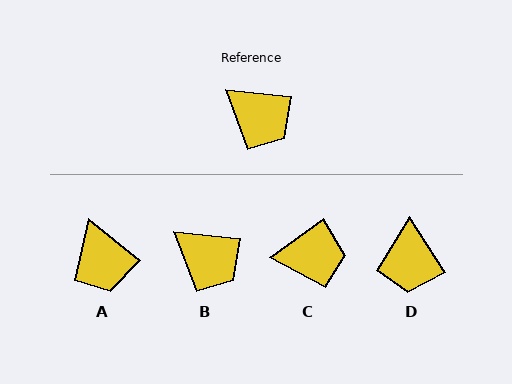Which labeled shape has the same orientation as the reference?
B.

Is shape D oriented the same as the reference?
No, it is off by about 52 degrees.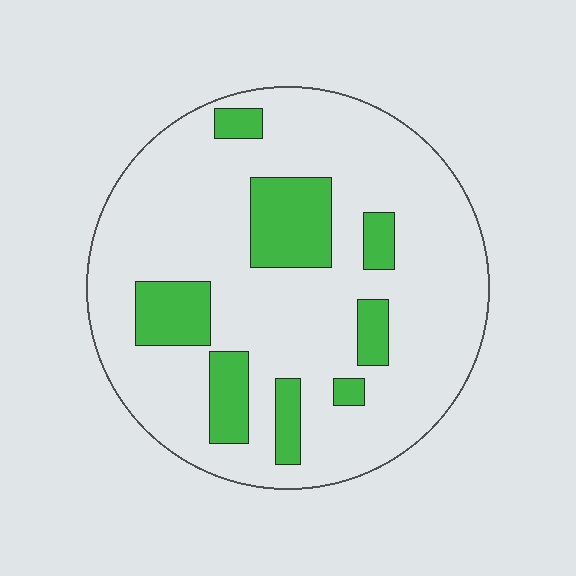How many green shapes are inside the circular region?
8.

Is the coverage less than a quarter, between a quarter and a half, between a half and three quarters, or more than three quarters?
Less than a quarter.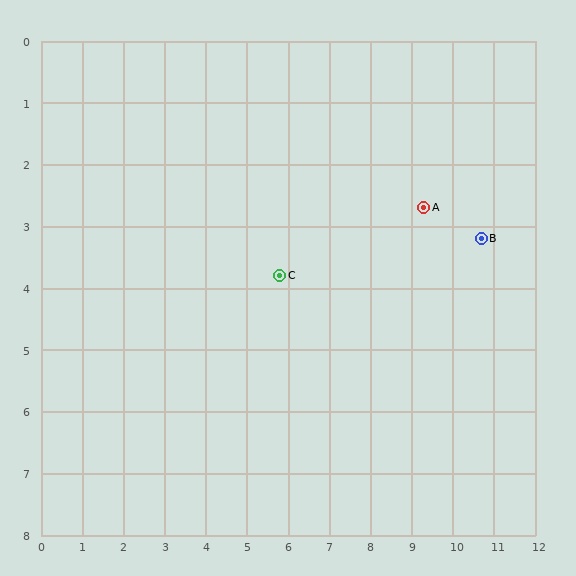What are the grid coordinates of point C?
Point C is at approximately (5.8, 3.8).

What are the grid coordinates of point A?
Point A is at approximately (9.3, 2.7).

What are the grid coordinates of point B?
Point B is at approximately (10.7, 3.2).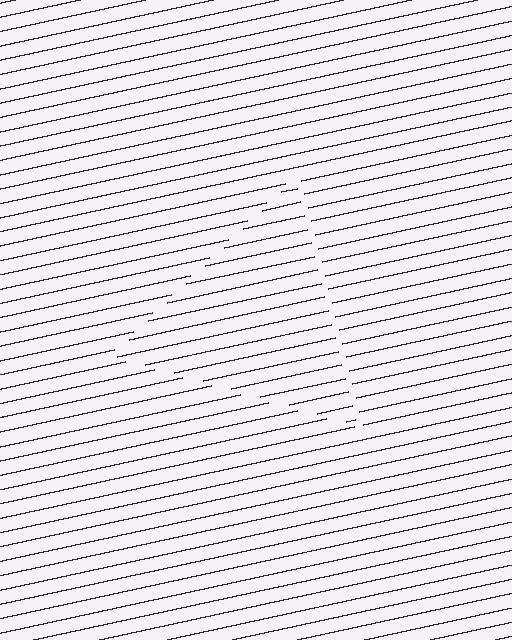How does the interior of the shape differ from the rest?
The interior of the shape contains the same grating, shifted by half a period — the contour is defined by the phase discontinuity where line-ends from the inner and outer gratings abut.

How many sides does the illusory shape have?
3 sides — the line-ends trace a triangle.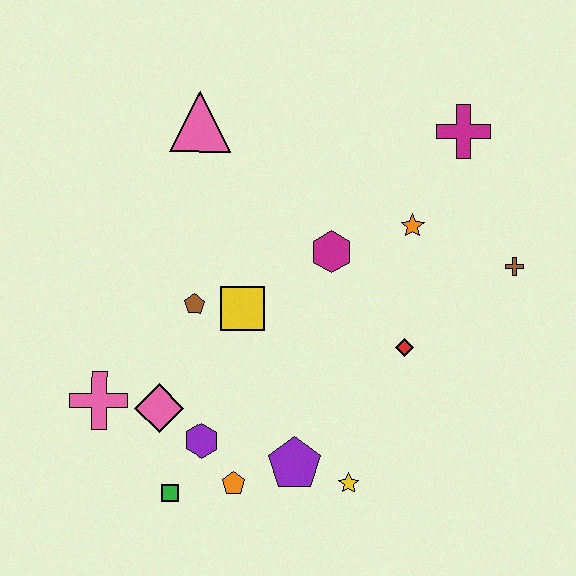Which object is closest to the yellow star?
The purple pentagon is closest to the yellow star.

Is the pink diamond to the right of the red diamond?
No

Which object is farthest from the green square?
The magenta cross is farthest from the green square.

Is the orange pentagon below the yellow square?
Yes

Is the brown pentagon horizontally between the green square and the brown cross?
Yes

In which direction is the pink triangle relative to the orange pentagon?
The pink triangle is above the orange pentagon.